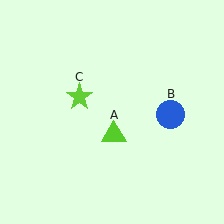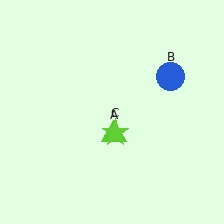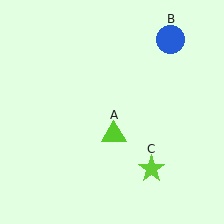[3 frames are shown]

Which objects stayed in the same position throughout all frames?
Lime triangle (object A) remained stationary.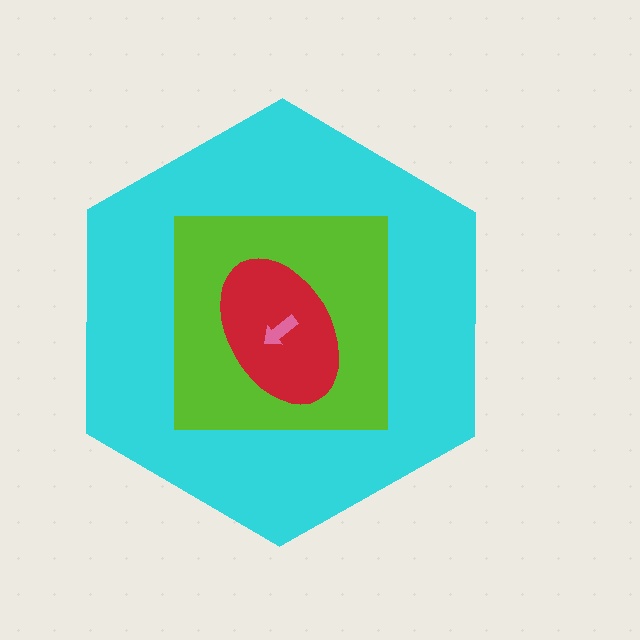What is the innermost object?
The pink arrow.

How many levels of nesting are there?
4.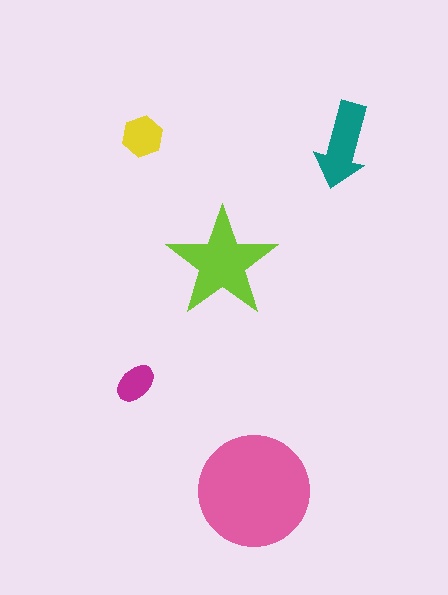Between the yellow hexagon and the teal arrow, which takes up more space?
The teal arrow.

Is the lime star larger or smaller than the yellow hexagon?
Larger.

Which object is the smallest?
The magenta ellipse.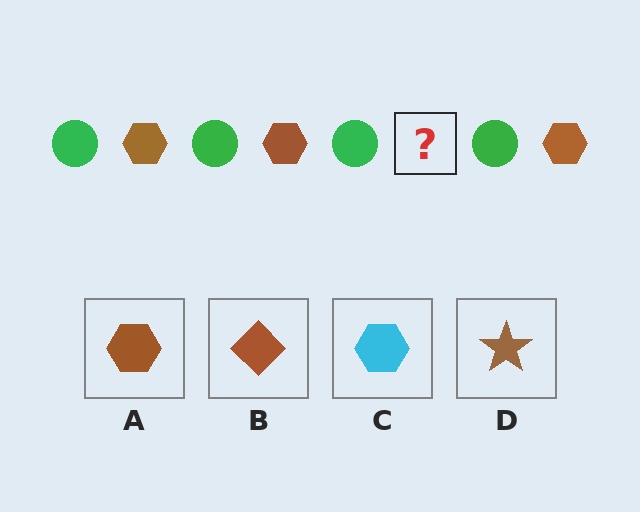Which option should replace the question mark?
Option A.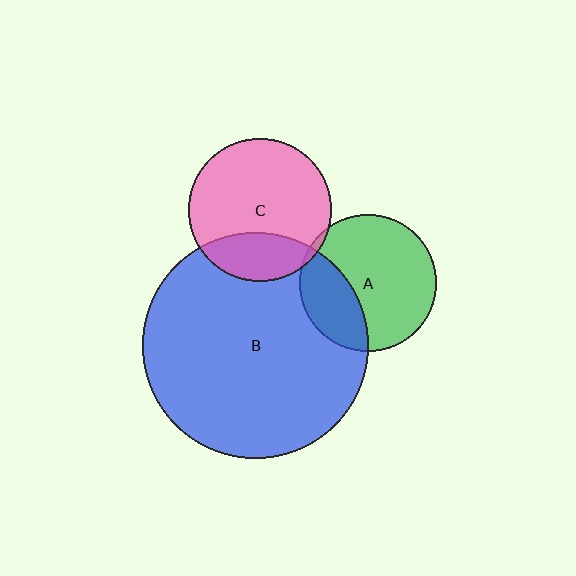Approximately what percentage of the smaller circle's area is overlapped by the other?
Approximately 25%.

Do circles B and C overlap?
Yes.